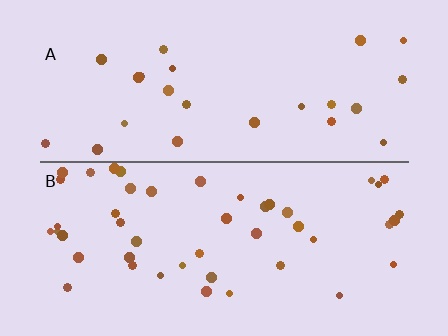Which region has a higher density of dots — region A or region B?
B (the bottom).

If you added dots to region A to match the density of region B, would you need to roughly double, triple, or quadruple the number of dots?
Approximately double.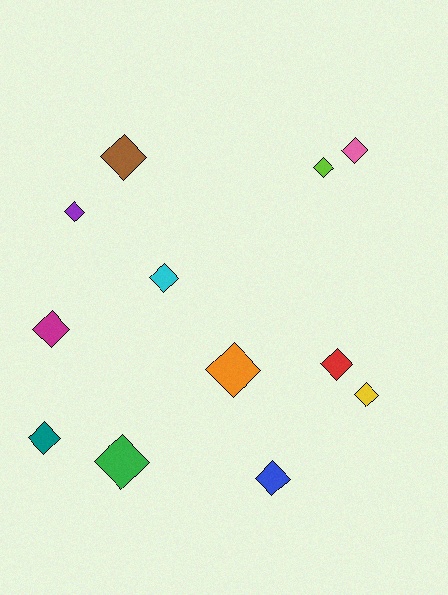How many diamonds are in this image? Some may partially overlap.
There are 12 diamonds.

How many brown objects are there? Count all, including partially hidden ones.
There is 1 brown object.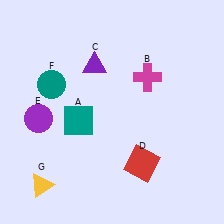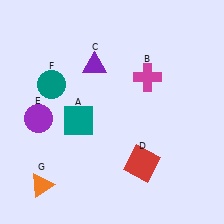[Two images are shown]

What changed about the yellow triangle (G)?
In Image 1, G is yellow. In Image 2, it changed to orange.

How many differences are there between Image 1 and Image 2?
There is 1 difference between the two images.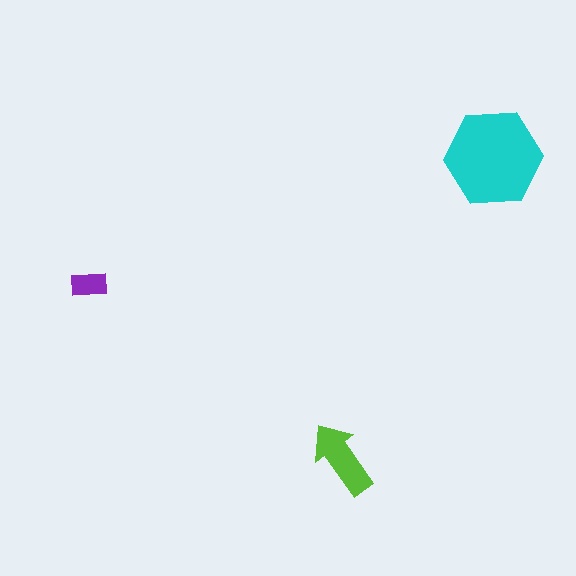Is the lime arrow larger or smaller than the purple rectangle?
Larger.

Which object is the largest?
The cyan hexagon.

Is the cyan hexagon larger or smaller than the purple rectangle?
Larger.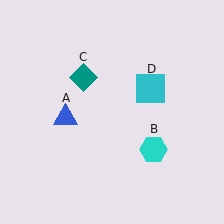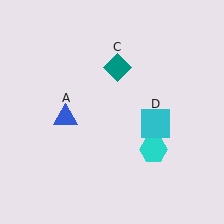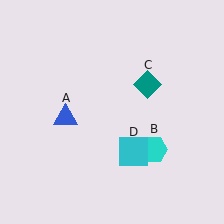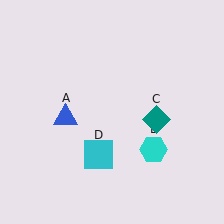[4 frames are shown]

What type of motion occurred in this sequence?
The teal diamond (object C), cyan square (object D) rotated clockwise around the center of the scene.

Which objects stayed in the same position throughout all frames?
Blue triangle (object A) and cyan hexagon (object B) remained stationary.